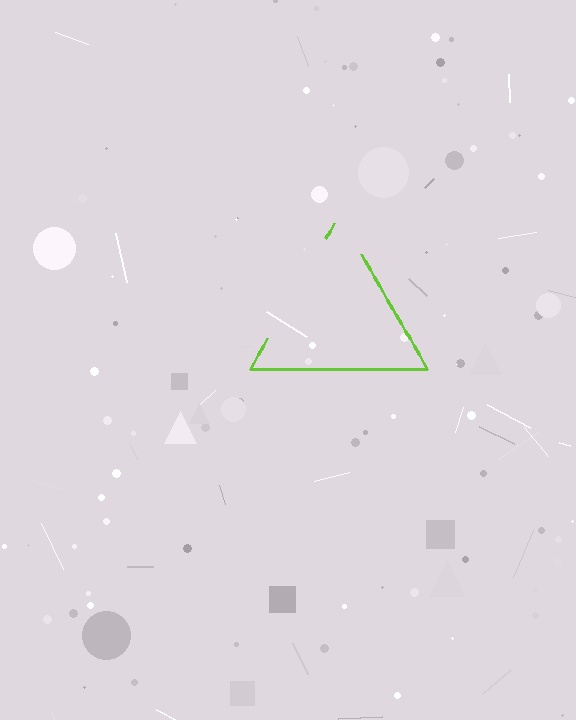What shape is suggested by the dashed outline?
The dashed outline suggests a triangle.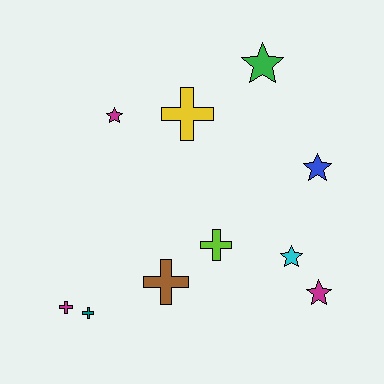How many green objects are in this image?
There is 1 green object.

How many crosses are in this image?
There are 5 crosses.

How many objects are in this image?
There are 10 objects.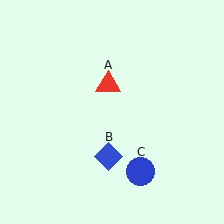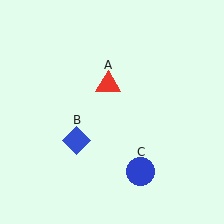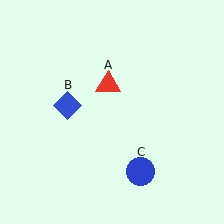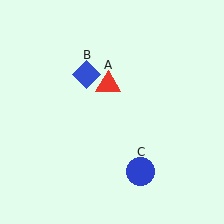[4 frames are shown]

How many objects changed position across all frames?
1 object changed position: blue diamond (object B).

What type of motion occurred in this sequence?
The blue diamond (object B) rotated clockwise around the center of the scene.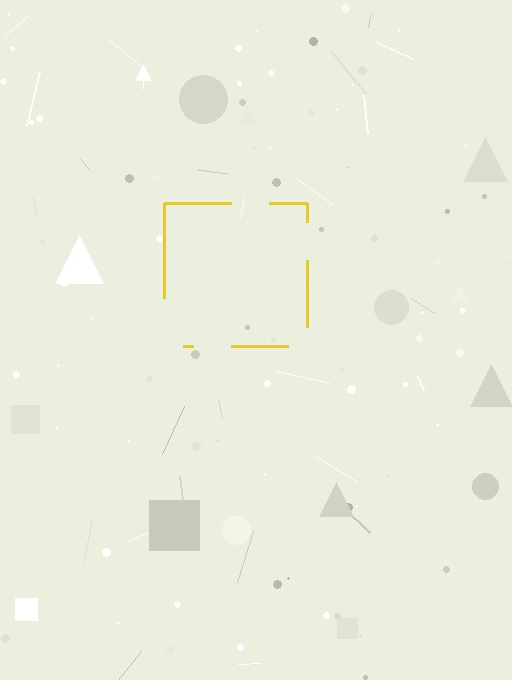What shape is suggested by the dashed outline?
The dashed outline suggests a square.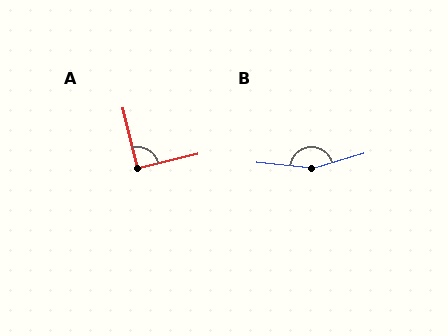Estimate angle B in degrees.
Approximately 158 degrees.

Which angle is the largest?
B, at approximately 158 degrees.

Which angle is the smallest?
A, at approximately 90 degrees.